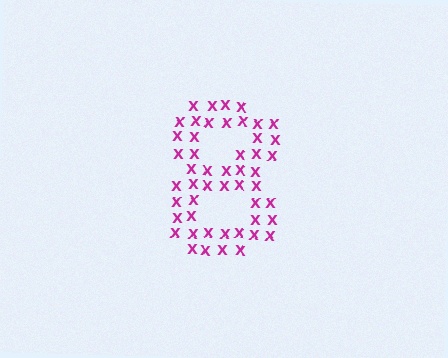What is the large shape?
The large shape is the digit 8.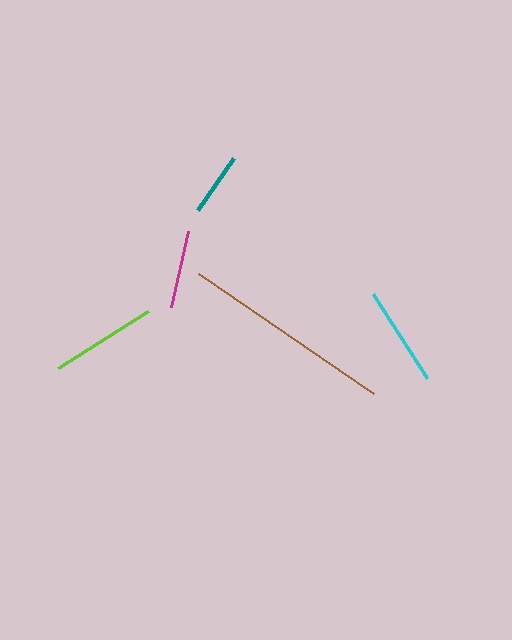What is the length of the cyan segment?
The cyan segment is approximately 100 pixels long.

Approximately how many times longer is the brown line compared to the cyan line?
The brown line is approximately 2.1 times the length of the cyan line.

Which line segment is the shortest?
The teal line is the shortest at approximately 64 pixels.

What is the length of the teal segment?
The teal segment is approximately 64 pixels long.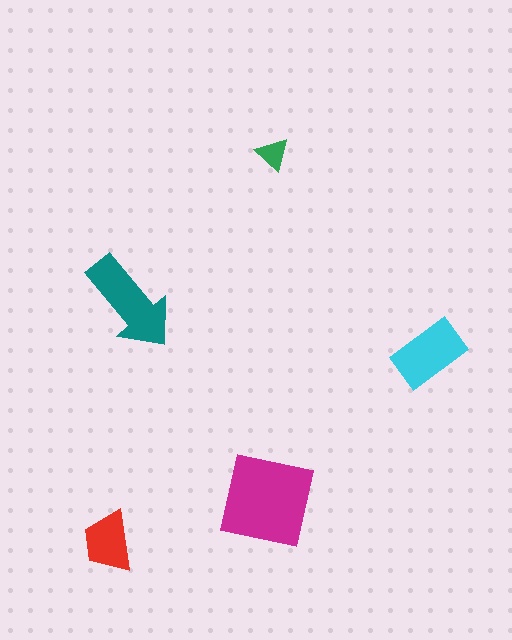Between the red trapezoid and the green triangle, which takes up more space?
The red trapezoid.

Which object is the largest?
The magenta square.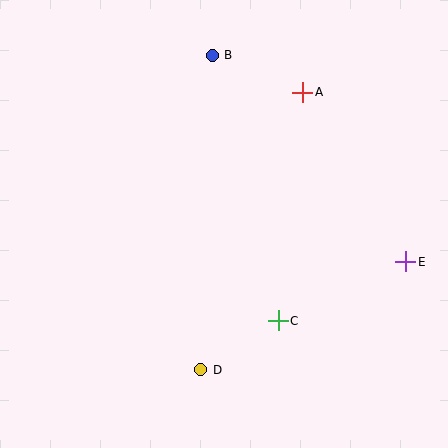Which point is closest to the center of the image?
Point C at (278, 321) is closest to the center.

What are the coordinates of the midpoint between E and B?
The midpoint between E and B is at (309, 159).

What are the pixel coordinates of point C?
Point C is at (278, 321).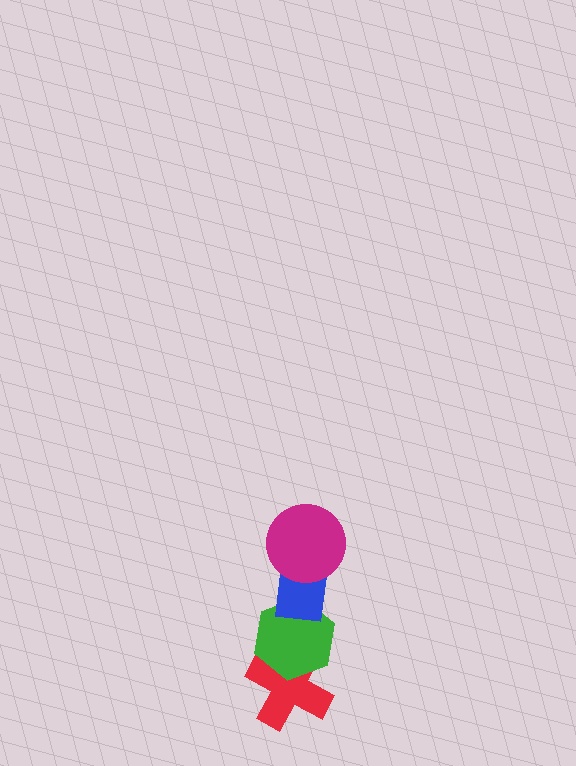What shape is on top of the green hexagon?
The blue rectangle is on top of the green hexagon.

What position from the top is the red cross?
The red cross is 4th from the top.